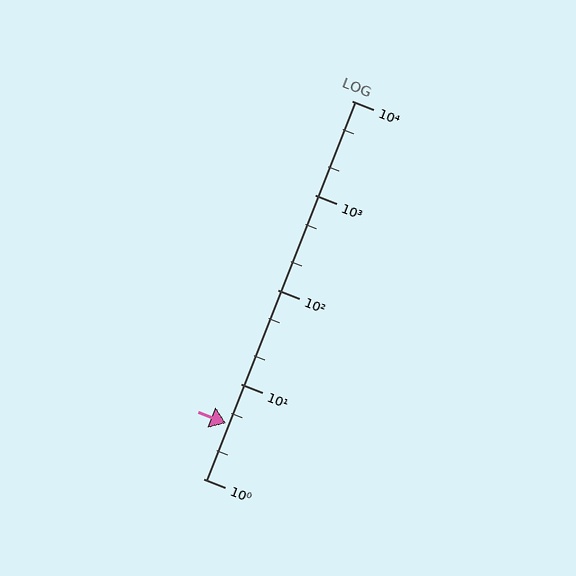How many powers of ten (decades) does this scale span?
The scale spans 4 decades, from 1 to 10000.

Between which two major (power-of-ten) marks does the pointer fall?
The pointer is between 1 and 10.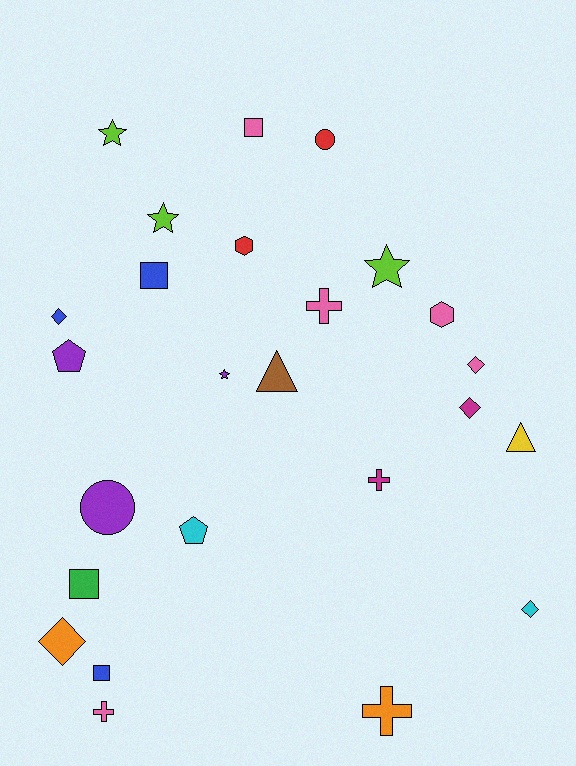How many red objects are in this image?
There are 2 red objects.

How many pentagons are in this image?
There are 2 pentagons.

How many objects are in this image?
There are 25 objects.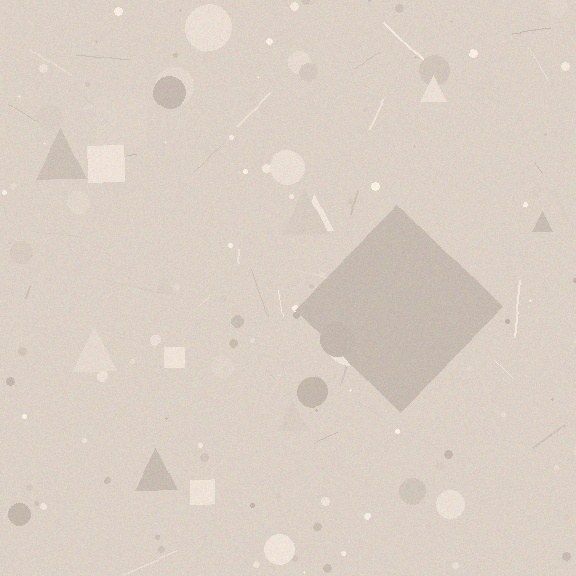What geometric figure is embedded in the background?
A diamond is embedded in the background.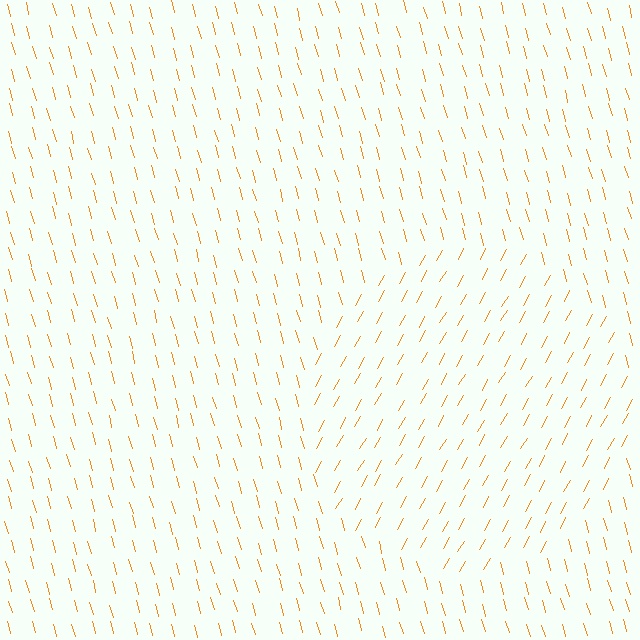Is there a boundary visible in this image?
Yes, there is a texture boundary formed by a change in line orientation.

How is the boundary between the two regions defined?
The boundary is defined purely by a change in line orientation (approximately 45 degrees difference). All lines are the same color and thickness.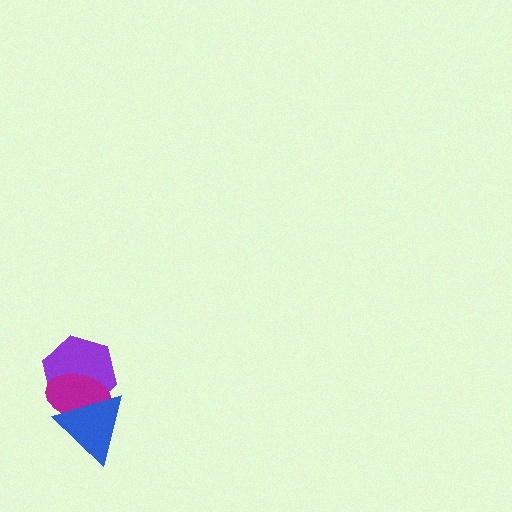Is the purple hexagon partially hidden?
Yes, it is partially covered by another shape.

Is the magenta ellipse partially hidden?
Yes, it is partially covered by another shape.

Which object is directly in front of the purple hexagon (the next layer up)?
The magenta ellipse is directly in front of the purple hexagon.